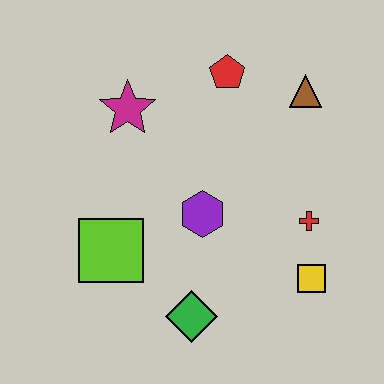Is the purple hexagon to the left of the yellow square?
Yes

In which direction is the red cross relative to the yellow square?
The red cross is above the yellow square.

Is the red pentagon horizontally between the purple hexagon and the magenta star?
No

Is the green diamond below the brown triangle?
Yes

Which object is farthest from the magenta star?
The yellow square is farthest from the magenta star.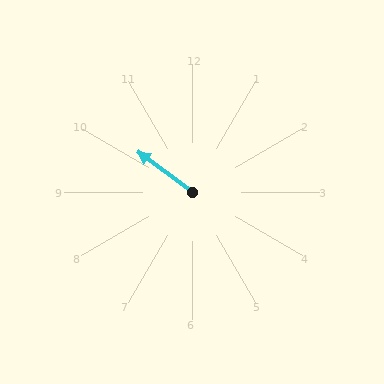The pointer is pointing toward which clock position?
Roughly 10 o'clock.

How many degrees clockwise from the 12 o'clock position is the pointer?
Approximately 307 degrees.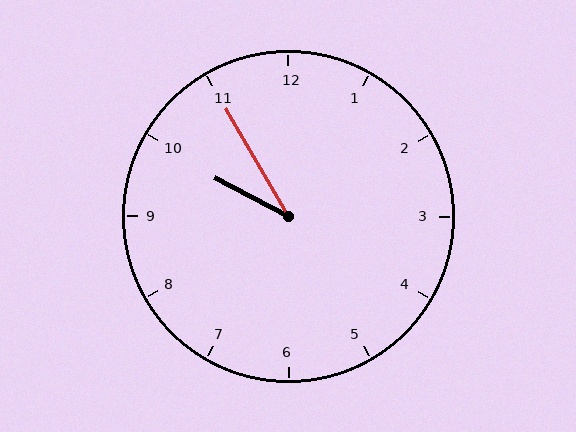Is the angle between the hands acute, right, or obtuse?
It is acute.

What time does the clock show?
9:55.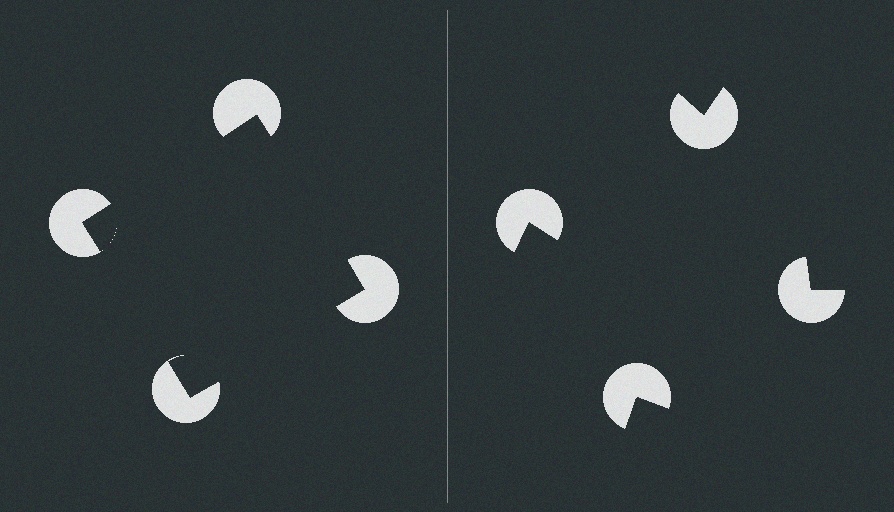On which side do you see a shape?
An illusory square appears on the left side. On the right side the wedge cuts are rotated, so no coherent shape forms.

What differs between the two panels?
The pac-man discs are positioned identically on both sides; only the wedge orientations differ. On the left they align to a square; on the right they are misaligned.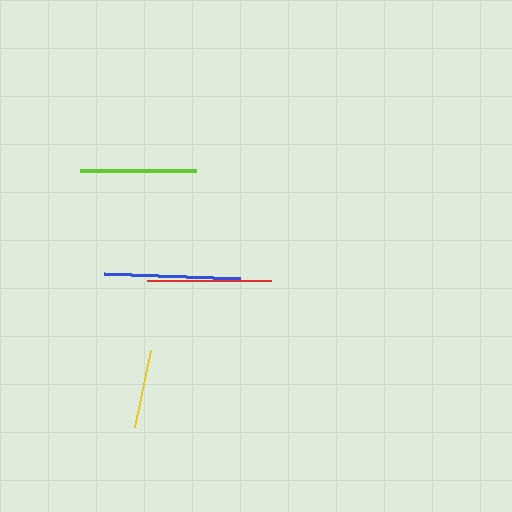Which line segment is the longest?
The blue line is the longest at approximately 136 pixels.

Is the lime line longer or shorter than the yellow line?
The lime line is longer than the yellow line.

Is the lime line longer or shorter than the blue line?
The blue line is longer than the lime line.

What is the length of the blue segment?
The blue segment is approximately 136 pixels long.